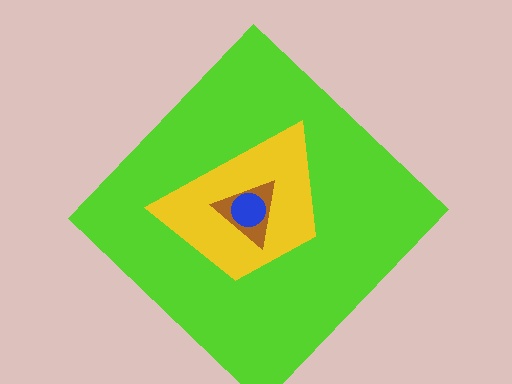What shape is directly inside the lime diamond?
The yellow trapezoid.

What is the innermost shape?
The blue circle.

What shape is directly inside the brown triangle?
The blue circle.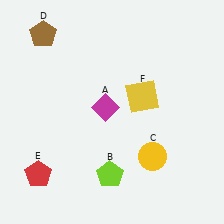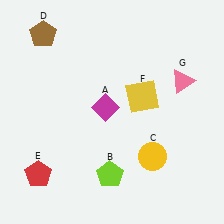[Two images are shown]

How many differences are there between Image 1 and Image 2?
There is 1 difference between the two images.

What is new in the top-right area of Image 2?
A pink triangle (G) was added in the top-right area of Image 2.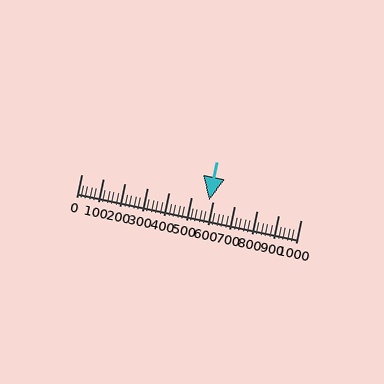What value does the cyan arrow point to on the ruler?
The cyan arrow points to approximately 581.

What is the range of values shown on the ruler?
The ruler shows values from 0 to 1000.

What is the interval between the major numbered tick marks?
The major tick marks are spaced 100 units apart.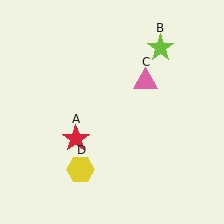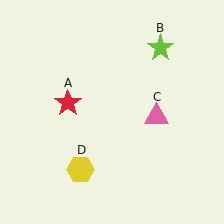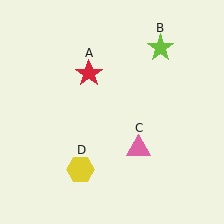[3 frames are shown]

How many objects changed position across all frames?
2 objects changed position: red star (object A), pink triangle (object C).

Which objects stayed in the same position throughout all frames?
Lime star (object B) and yellow hexagon (object D) remained stationary.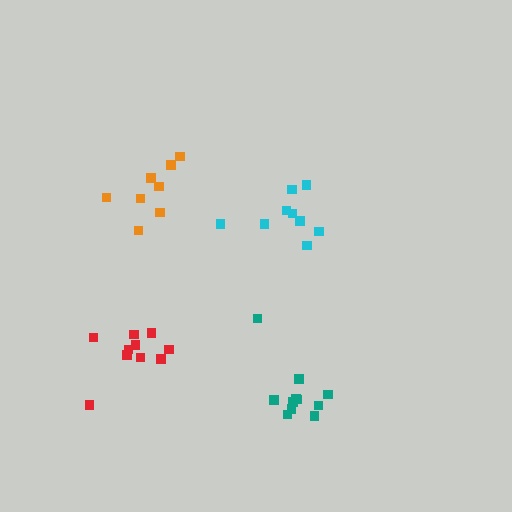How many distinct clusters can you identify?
There are 4 distinct clusters.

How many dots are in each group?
Group 1: 10 dots, Group 2: 8 dots, Group 3: 11 dots, Group 4: 9 dots (38 total).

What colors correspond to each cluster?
The clusters are colored: red, orange, teal, cyan.